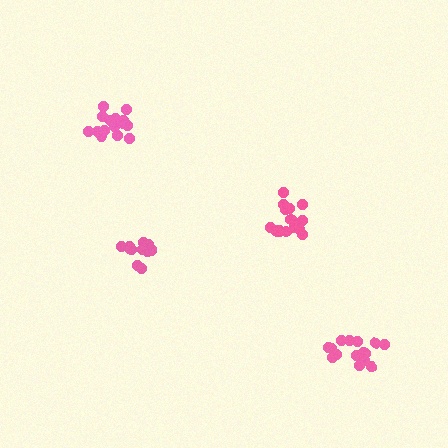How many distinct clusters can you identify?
There are 4 distinct clusters.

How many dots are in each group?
Group 1: 12 dots, Group 2: 15 dots, Group 3: 17 dots, Group 4: 14 dots (58 total).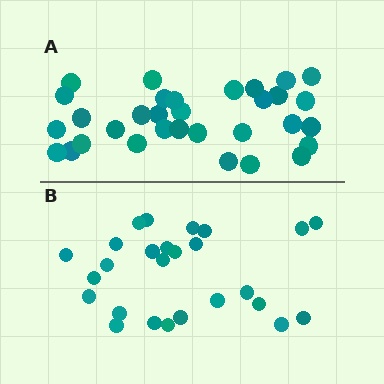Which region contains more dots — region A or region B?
Region A (the top region) has more dots.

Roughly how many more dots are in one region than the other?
Region A has about 6 more dots than region B.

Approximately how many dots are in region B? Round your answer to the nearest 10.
About 30 dots. (The exact count is 26, which rounds to 30.)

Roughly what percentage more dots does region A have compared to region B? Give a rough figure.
About 25% more.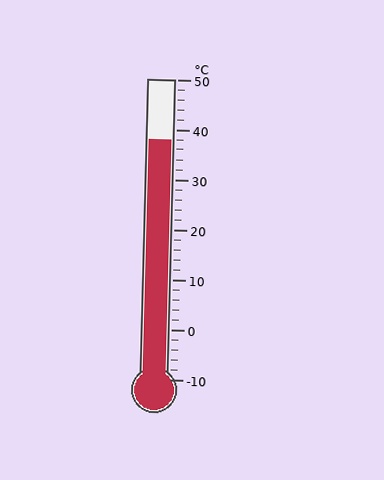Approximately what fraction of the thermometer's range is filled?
The thermometer is filled to approximately 80% of its range.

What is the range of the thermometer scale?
The thermometer scale ranges from -10°C to 50°C.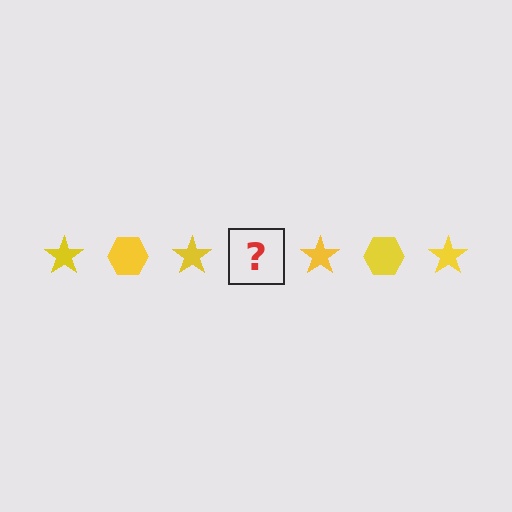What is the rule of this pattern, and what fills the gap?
The rule is that the pattern cycles through star, hexagon shapes in yellow. The gap should be filled with a yellow hexagon.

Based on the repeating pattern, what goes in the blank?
The blank should be a yellow hexagon.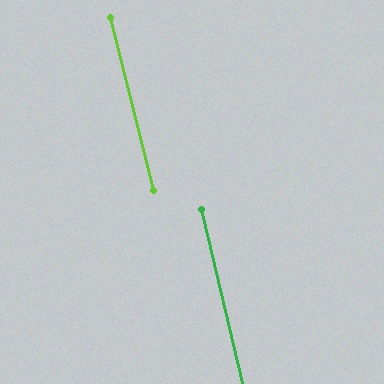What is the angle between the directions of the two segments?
Approximately 1 degree.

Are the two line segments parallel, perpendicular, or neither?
Parallel — their directions differ by only 0.8°.